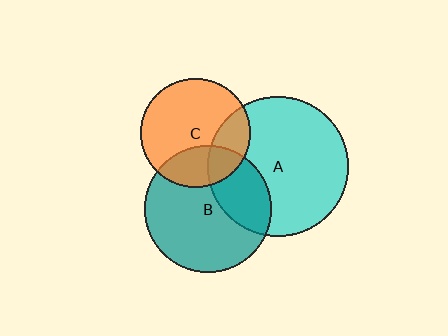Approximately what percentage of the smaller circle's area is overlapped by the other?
Approximately 30%.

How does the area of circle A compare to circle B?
Approximately 1.2 times.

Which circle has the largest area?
Circle A (cyan).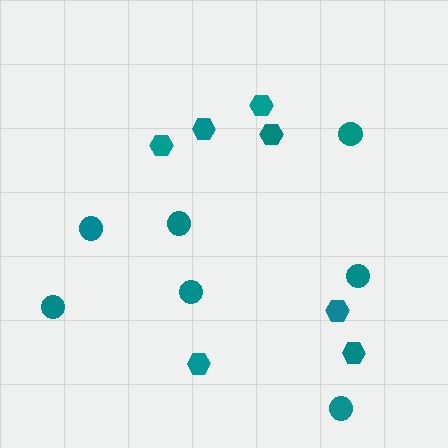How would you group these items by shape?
There are 2 groups: one group of circles (7) and one group of hexagons (7).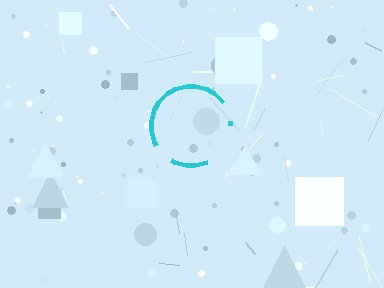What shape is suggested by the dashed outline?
The dashed outline suggests a circle.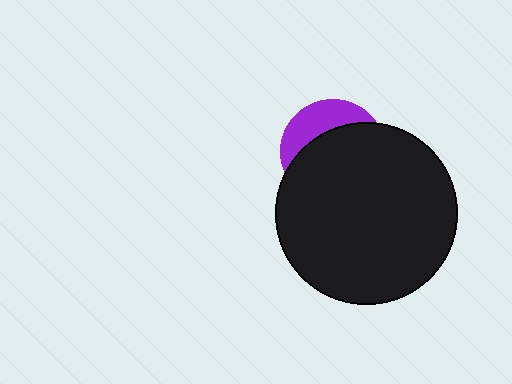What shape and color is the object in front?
The object in front is a black circle.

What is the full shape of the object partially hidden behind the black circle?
The partially hidden object is a purple circle.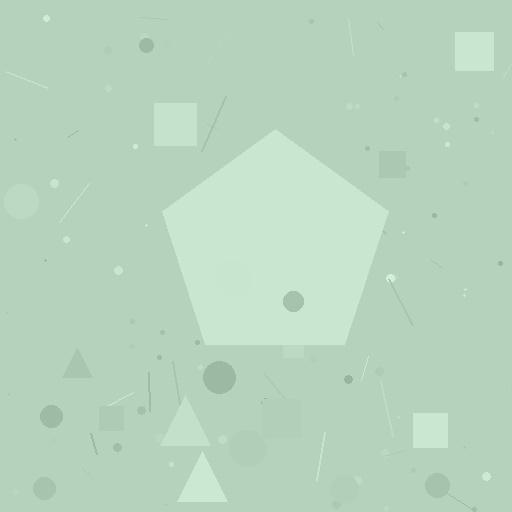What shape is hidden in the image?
A pentagon is hidden in the image.